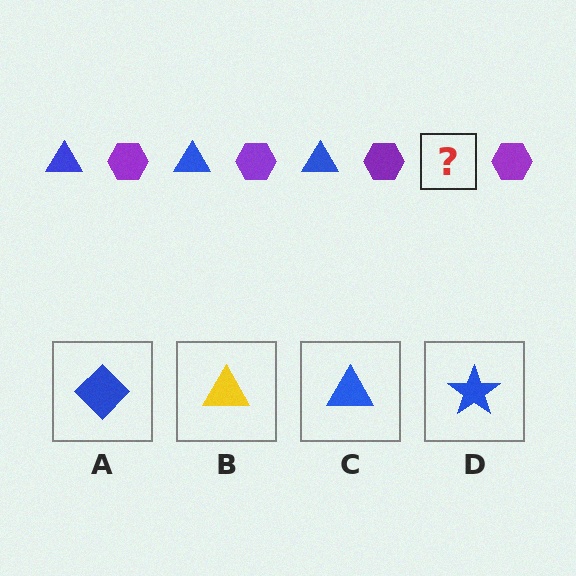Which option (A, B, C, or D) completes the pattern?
C.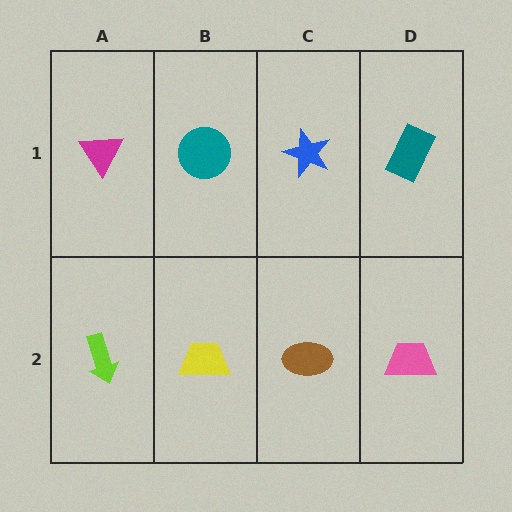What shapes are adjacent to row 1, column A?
A lime arrow (row 2, column A), a teal circle (row 1, column B).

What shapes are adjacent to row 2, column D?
A teal rectangle (row 1, column D), a brown ellipse (row 2, column C).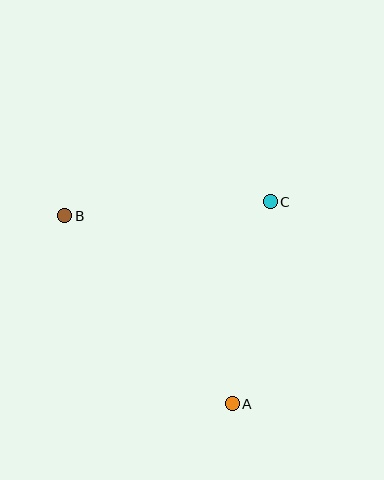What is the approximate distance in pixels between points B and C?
The distance between B and C is approximately 206 pixels.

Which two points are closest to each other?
Points A and C are closest to each other.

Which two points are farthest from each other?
Points A and B are farthest from each other.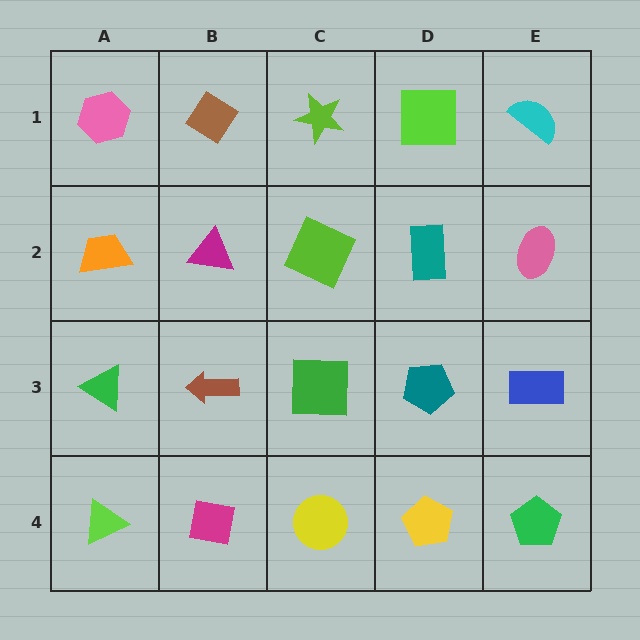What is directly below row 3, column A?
A lime triangle.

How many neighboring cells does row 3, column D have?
4.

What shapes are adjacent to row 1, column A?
An orange trapezoid (row 2, column A), a brown diamond (row 1, column B).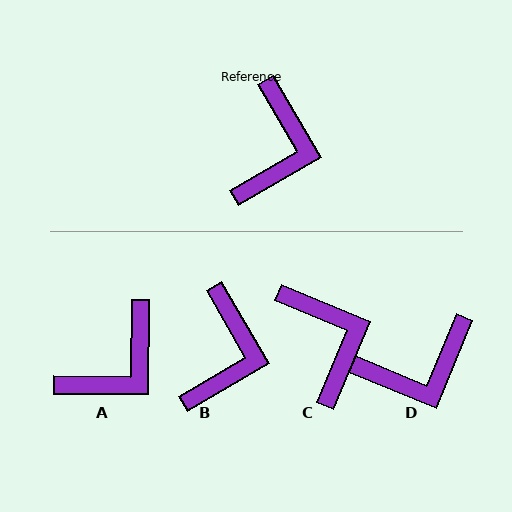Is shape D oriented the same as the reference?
No, it is off by about 53 degrees.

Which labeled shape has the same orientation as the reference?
B.